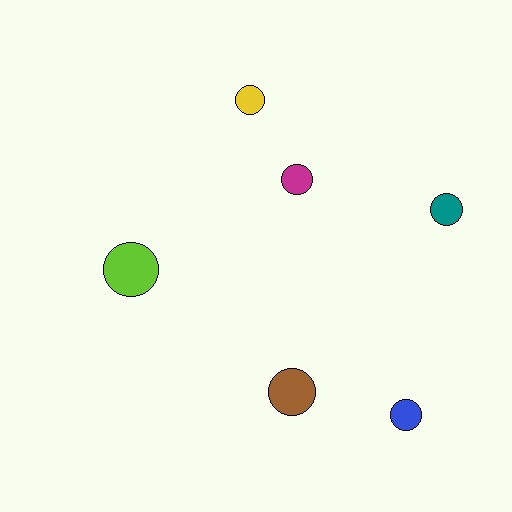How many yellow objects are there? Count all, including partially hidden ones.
There is 1 yellow object.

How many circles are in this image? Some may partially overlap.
There are 6 circles.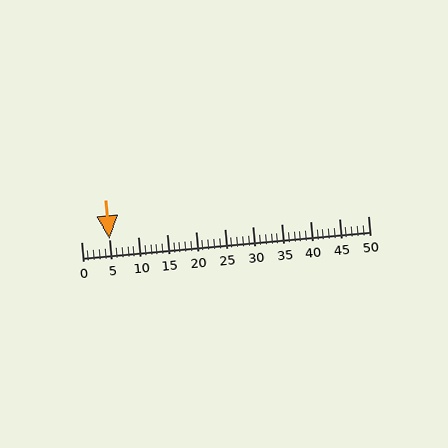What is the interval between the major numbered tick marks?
The major tick marks are spaced 5 units apart.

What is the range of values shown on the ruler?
The ruler shows values from 0 to 50.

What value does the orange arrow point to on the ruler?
The orange arrow points to approximately 5.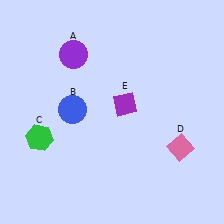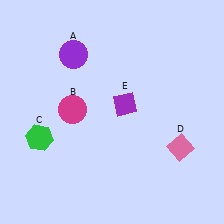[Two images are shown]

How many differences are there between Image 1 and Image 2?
There is 1 difference between the two images.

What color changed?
The circle (B) changed from blue in Image 1 to magenta in Image 2.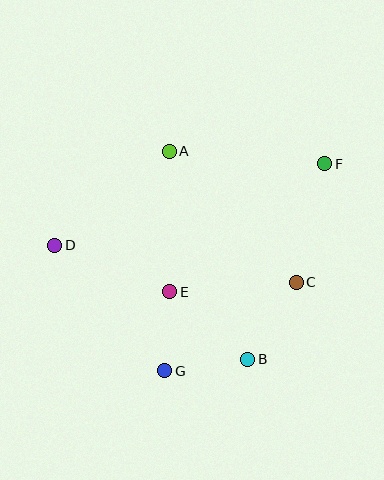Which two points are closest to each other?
Points E and G are closest to each other.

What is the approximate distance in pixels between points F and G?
The distance between F and G is approximately 262 pixels.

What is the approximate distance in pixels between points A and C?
The distance between A and C is approximately 182 pixels.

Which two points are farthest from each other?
Points D and F are farthest from each other.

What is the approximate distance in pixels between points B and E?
The distance between B and E is approximately 103 pixels.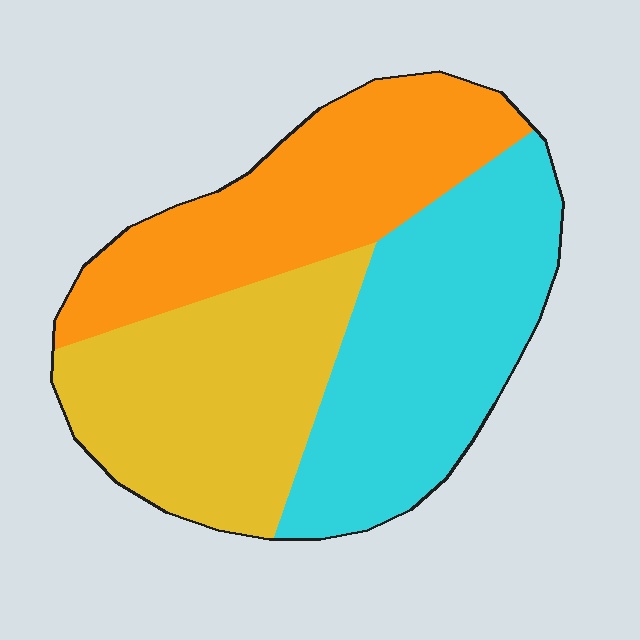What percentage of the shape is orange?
Orange takes up about one third (1/3) of the shape.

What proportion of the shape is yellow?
Yellow covers 32% of the shape.